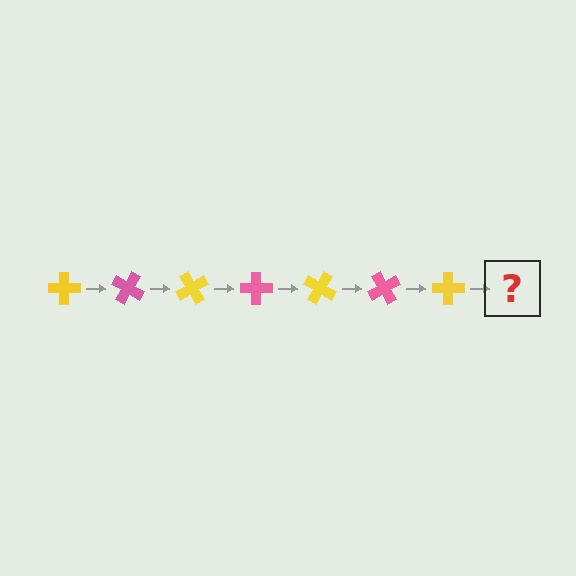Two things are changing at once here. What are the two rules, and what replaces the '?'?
The two rules are that it rotates 30 degrees each step and the color cycles through yellow and pink. The '?' should be a pink cross, rotated 210 degrees from the start.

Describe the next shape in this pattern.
It should be a pink cross, rotated 210 degrees from the start.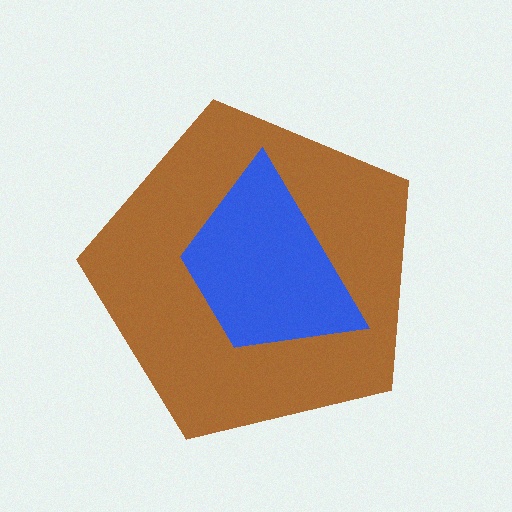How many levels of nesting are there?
2.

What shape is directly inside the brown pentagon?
The blue trapezoid.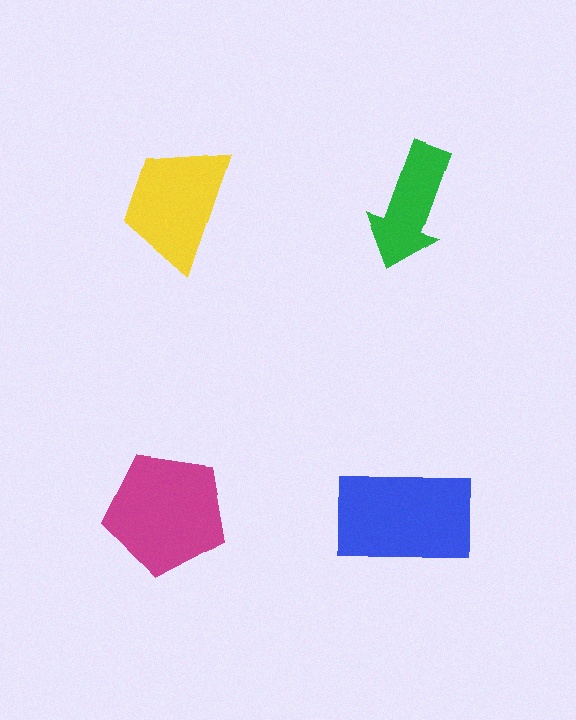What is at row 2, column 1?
A magenta pentagon.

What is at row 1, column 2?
A green arrow.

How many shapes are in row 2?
2 shapes.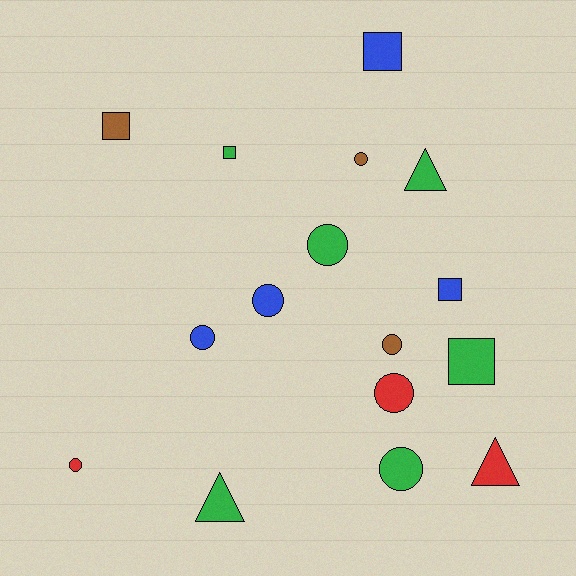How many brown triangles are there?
There are no brown triangles.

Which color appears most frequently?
Green, with 6 objects.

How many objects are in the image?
There are 16 objects.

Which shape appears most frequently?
Circle, with 8 objects.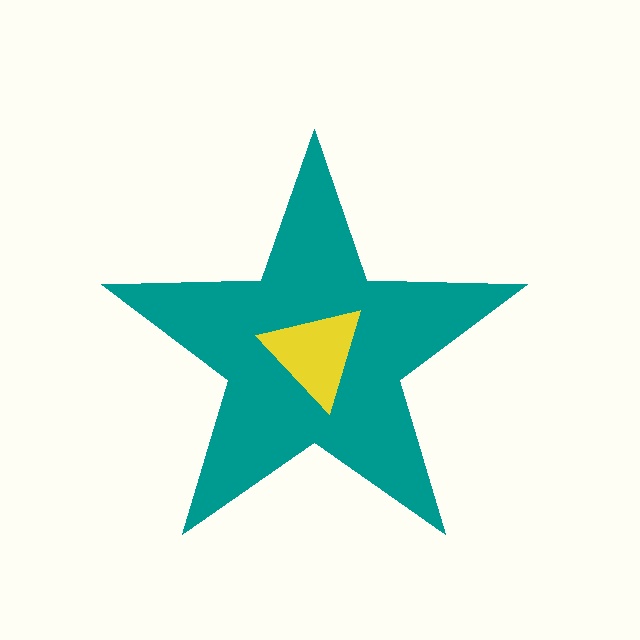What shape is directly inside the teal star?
The yellow triangle.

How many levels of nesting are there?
2.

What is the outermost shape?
The teal star.